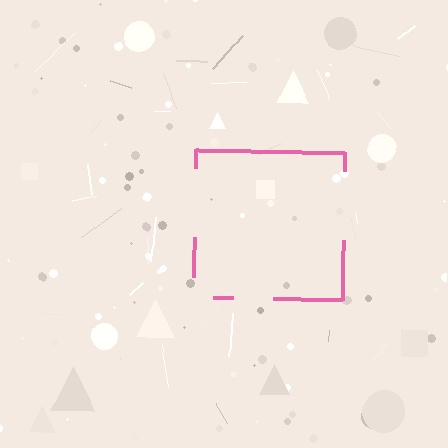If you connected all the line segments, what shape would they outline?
They would outline a square.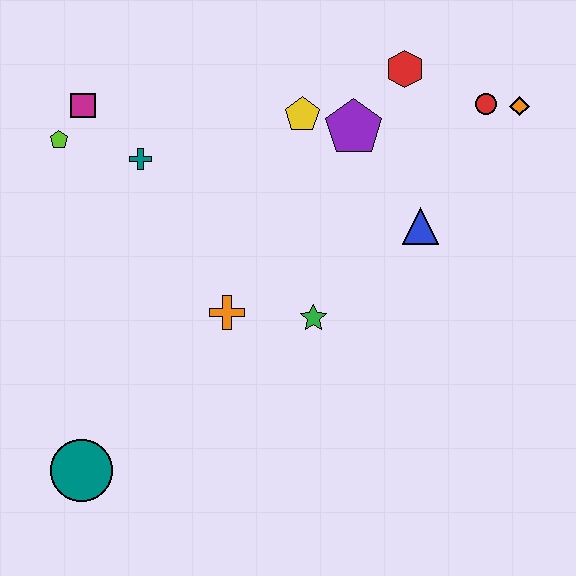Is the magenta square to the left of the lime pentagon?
No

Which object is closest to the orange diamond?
The red circle is closest to the orange diamond.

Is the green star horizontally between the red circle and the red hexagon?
No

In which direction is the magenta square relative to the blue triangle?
The magenta square is to the left of the blue triangle.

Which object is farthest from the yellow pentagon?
The teal circle is farthest from the yellow pentagon.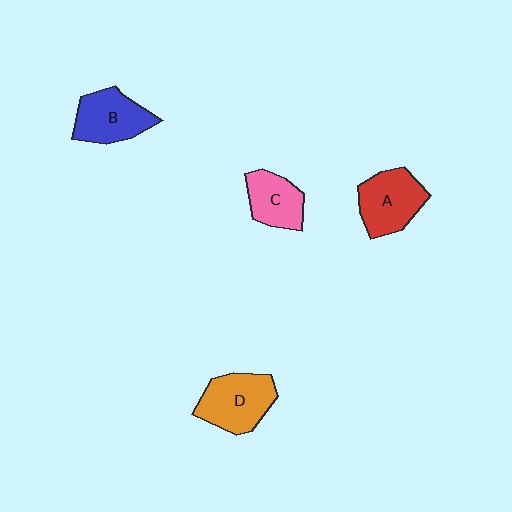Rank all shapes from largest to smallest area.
From largest to smallest: D (orange), A (red), B (blue), C (pink).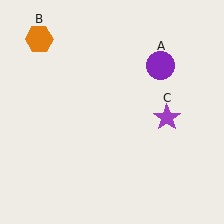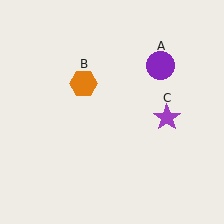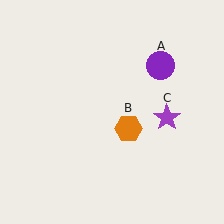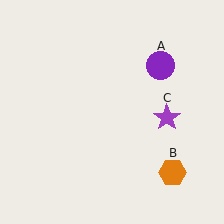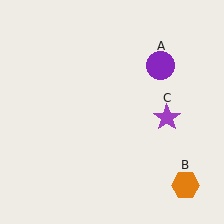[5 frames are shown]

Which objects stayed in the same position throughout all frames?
Purple circle (object A) and purple star (object C) remained stationary.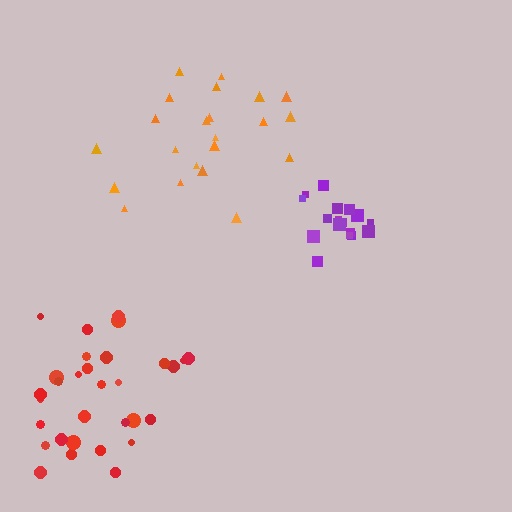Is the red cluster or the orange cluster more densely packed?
Orange.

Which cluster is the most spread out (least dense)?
Red.